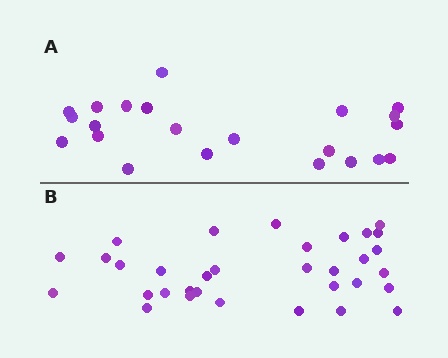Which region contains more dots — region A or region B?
Region B (the bottom region) has more dots.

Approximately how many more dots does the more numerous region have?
Region B has roughly 12 or so more dots than region A.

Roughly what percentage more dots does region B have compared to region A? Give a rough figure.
About 50% more.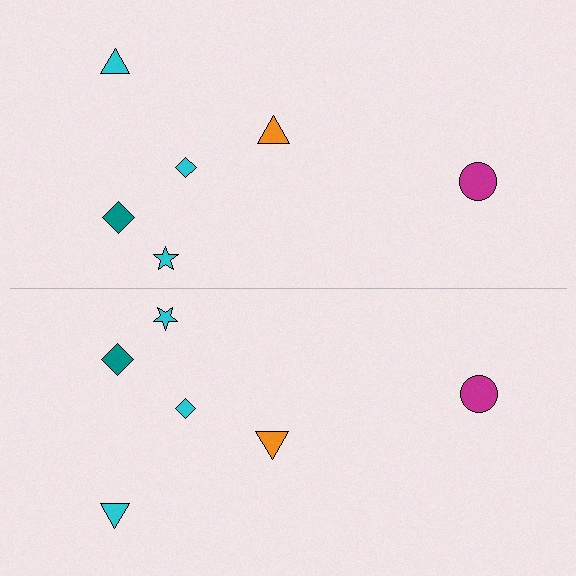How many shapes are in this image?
There are 12 shapes in this image.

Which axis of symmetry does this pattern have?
The pattern has a horizontal axis of symmetry running through the center of the image.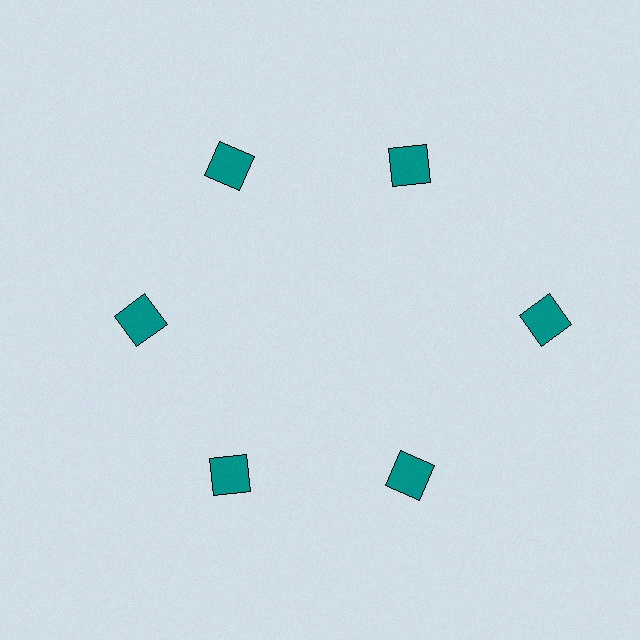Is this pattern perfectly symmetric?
No. The 6 teal squares are arranged in a ring, but one element near the 3 o'clock position is pushed outward from the center, breaking the 6-fold rotational symmetry.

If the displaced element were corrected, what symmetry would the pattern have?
It would have 6-fold rotational symmetry — the pattern would map onto itself every 60 degrees.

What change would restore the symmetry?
The symmetry would be restored by moving it inward, back onto the ring so that all 6 squares sit at equal angles and equal distance from the center.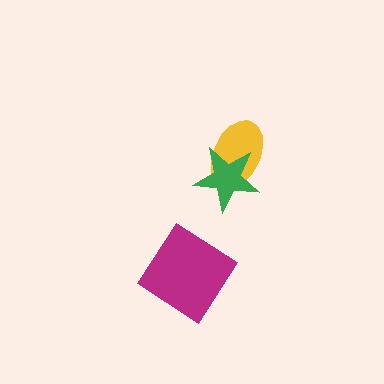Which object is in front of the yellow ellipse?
The green star is in front of the yellow ellipse.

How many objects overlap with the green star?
1 object overlaps with the green star.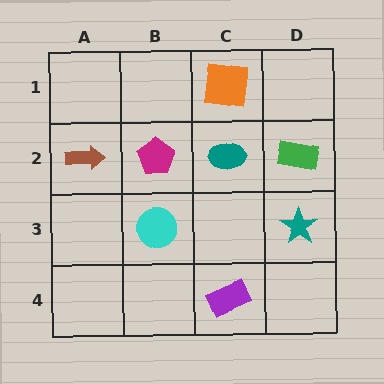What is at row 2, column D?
A green rectangle.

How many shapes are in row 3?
2 shapes.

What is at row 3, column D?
A teal star.